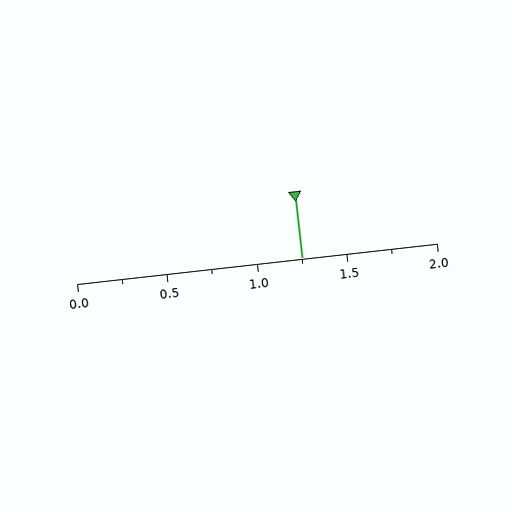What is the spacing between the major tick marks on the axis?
The major ticks are spaced 0.5 apart.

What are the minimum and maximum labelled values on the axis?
The axis runs from 0.0 to 2.0.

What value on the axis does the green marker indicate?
The marker indicates approximately 1.25.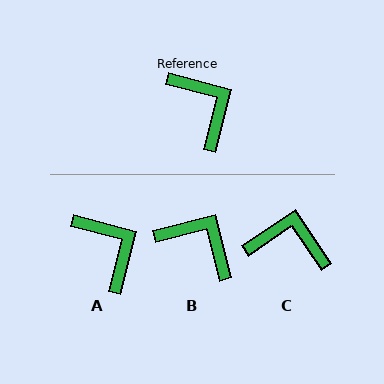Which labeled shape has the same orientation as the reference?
A.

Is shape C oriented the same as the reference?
No, it is off by about 49 degrees.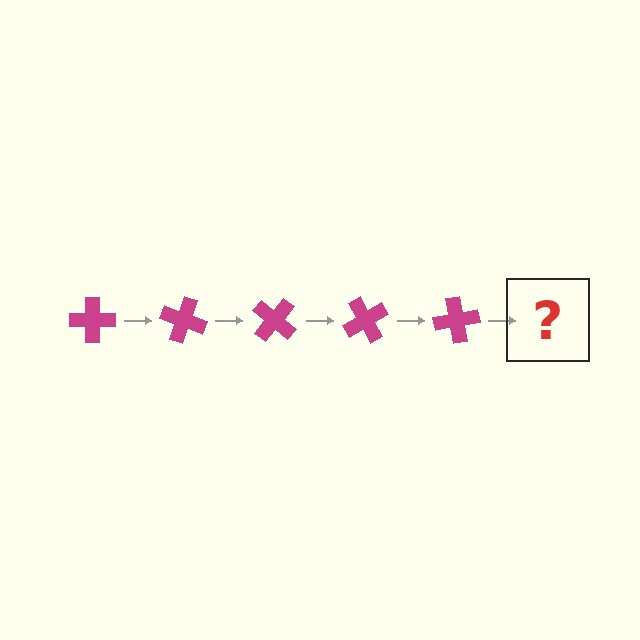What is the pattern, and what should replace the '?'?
The pattern is that the cross rotates 20 degrees each step. The '?' should be a magenta cross rotated 100 degrees.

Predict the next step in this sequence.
The next step is a magenta cross rotated 100 degrees.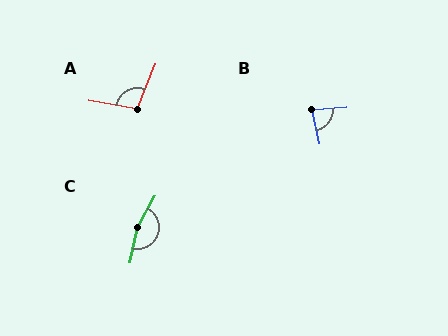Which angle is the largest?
C, at approximately 163 degrees.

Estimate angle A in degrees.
Approximately 102 degrees.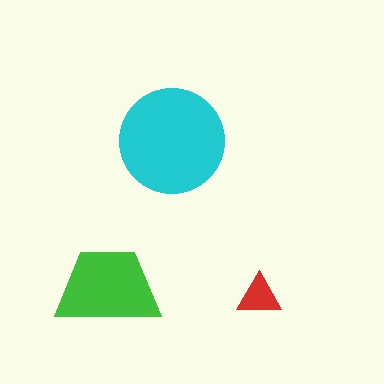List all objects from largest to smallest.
The cyan circle, the green trapezoid, the red triangle.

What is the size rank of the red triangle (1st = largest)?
3rd.